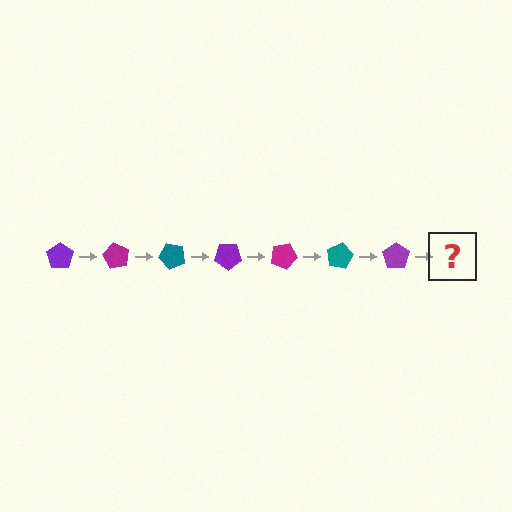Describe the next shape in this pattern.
It should be a magenta pentagon, rotated 420 degrees from the start.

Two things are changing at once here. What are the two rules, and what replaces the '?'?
The two rules are that it rotates 60 degrees each step and the color cycles through purple, magenta, and teal. The '?' should be a magenta pentagon, rotated 420 degrees from the start.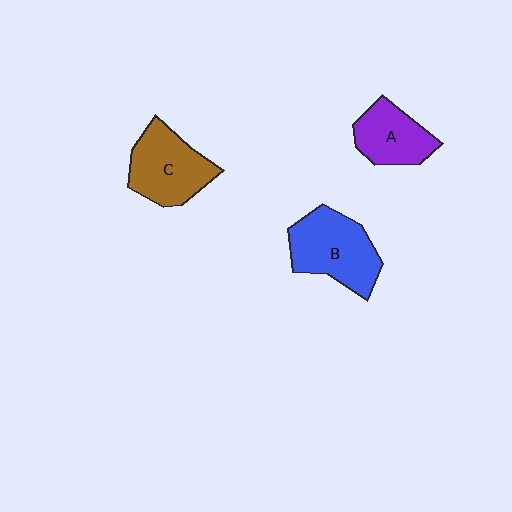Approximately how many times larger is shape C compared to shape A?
Approximately 1.3 times.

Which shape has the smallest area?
Shape A (purple).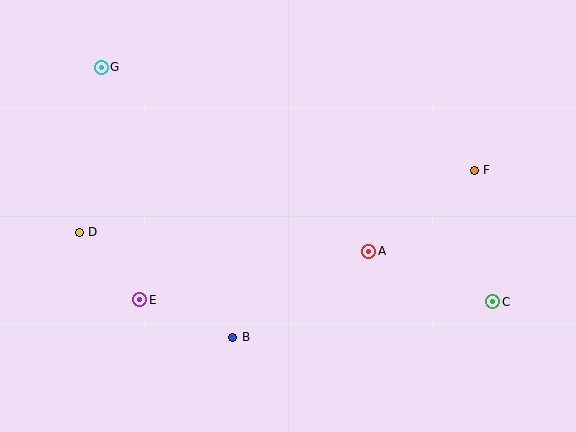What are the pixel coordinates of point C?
Point C is at (493, 302).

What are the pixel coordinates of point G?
Point G is at (101, 67).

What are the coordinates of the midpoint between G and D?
The midpoint between G and D is at (90, 150).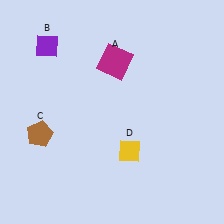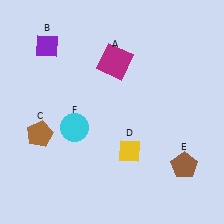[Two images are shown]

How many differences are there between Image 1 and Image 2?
There are 2 differences between the two images.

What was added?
A brown pentagon (E), a cyan circle (F) were added in Image 2.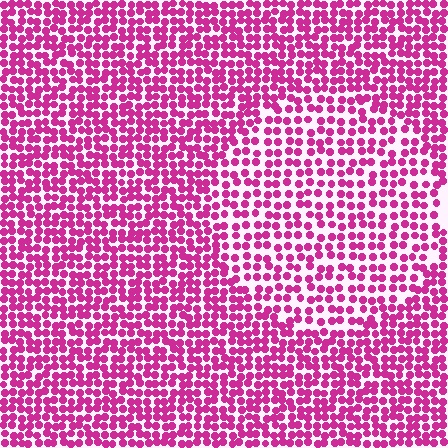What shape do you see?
I see a circle.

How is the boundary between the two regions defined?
The boundary is defined by a change in element density (approximately 1.5x ratio). All elements are the same color, size, and shape.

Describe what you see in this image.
The image contains small magenta elements arranged at two different densities. A circle-shaped region is visible where the elements are less densely packed than the surrounding area.